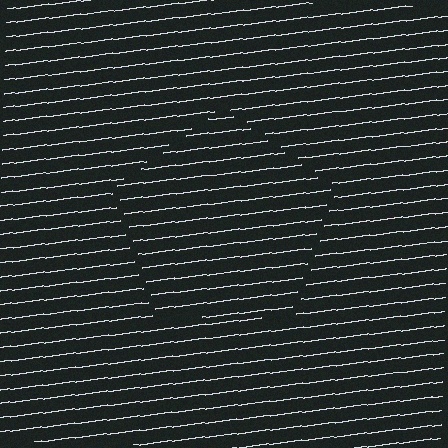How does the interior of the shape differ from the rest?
The interior of the shape contains the same grating, shifted by half a period — the contour is defined by the phase discontinuity where line-ends from the inner and outer gratings abut.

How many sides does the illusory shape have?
5 sides — the line-ends trace a pentagon.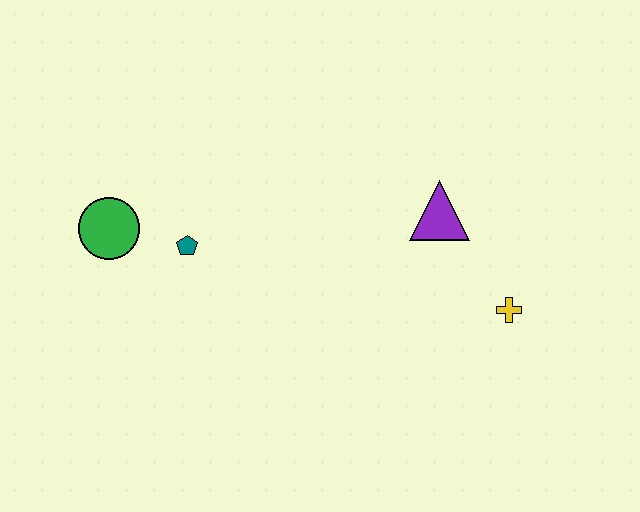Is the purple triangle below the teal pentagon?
No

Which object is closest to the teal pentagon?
The green circle is closest to the teal pentagon.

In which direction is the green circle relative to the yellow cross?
The green circle is to the left of the yellow cross.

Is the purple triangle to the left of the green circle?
No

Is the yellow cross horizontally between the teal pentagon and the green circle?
No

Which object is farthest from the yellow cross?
The green circle is farthest from the yellow cross.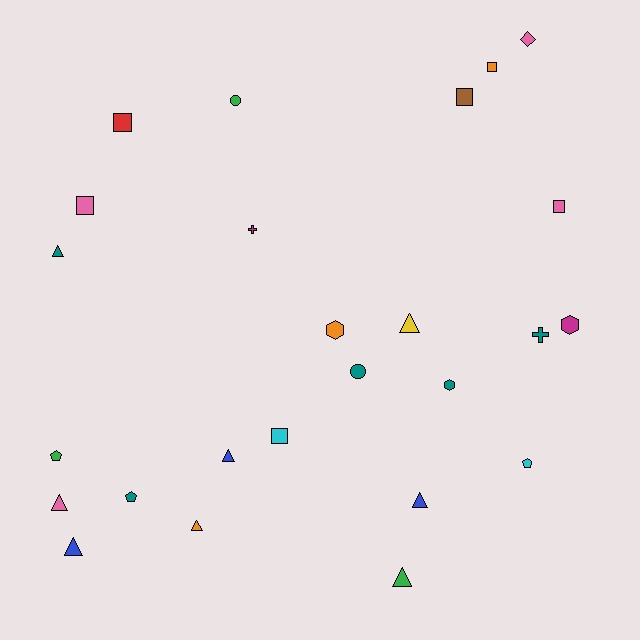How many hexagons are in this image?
There are 3 hexagons.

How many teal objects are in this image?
There are 5 teal objects.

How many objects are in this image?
There are 25 objects.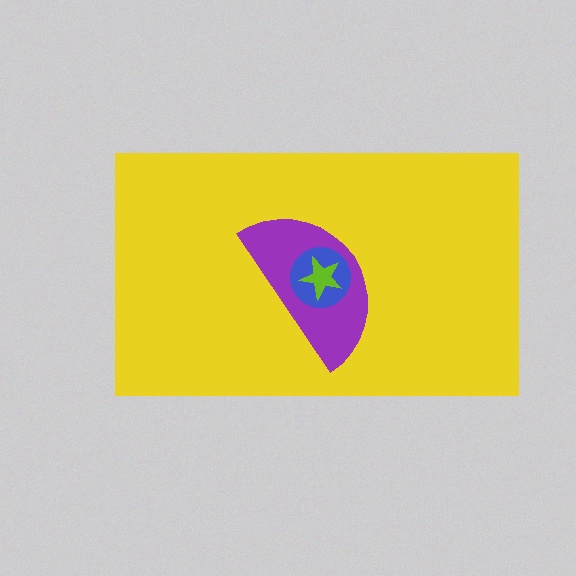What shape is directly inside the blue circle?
The lime star.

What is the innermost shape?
The lime star.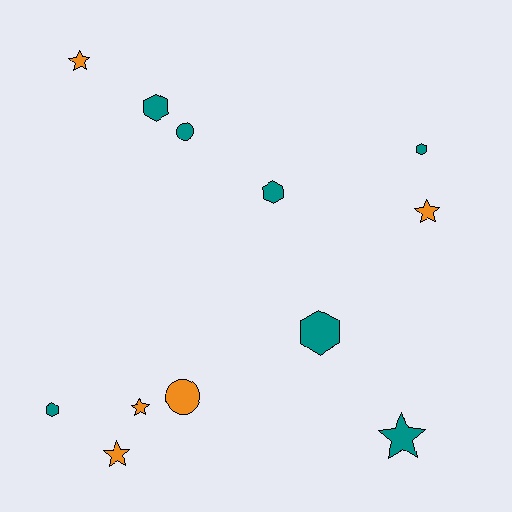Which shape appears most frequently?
Star, with 5 objects.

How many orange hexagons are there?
There are no orange hexagons.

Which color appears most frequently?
Teal, with 7 objects.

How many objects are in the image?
There are 12 objects.